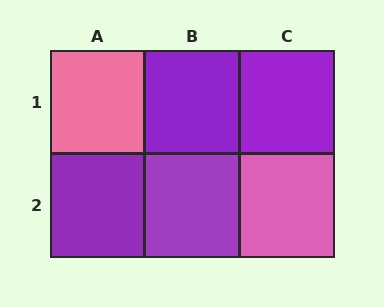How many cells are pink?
2 cells are pink.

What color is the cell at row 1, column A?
Pink.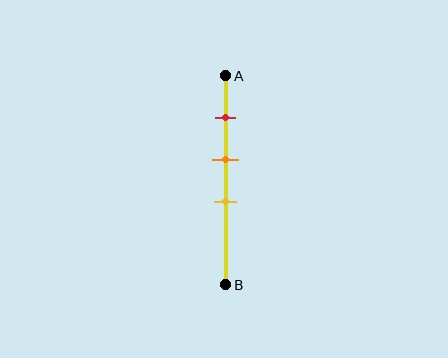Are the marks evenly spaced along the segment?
Yes, the marks are approximately evenly spaced.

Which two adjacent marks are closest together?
The orange and yellow marks are the closest adjacent pair.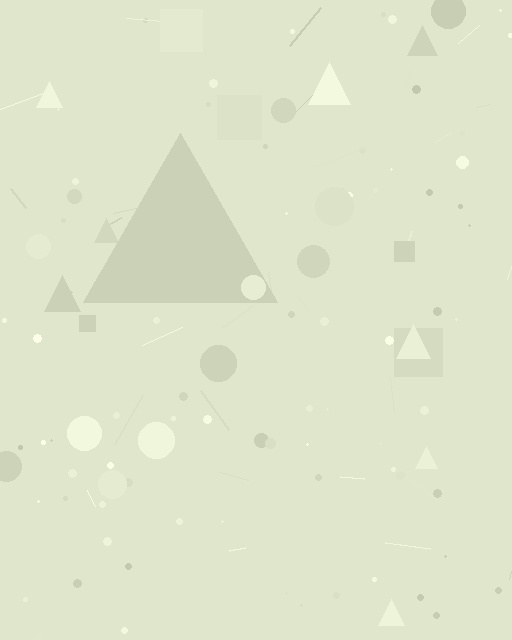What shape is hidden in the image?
A triangle is hidden in the image.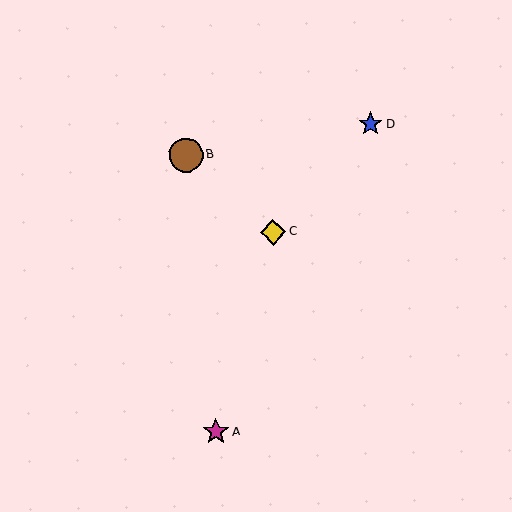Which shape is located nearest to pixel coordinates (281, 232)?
The yellow diamond (labeled C) at (273, 232) is nearest to that location.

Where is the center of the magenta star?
The center of the magenta star is at (216, 432).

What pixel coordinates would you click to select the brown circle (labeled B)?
Click at (186, 155) to select the brown circle B.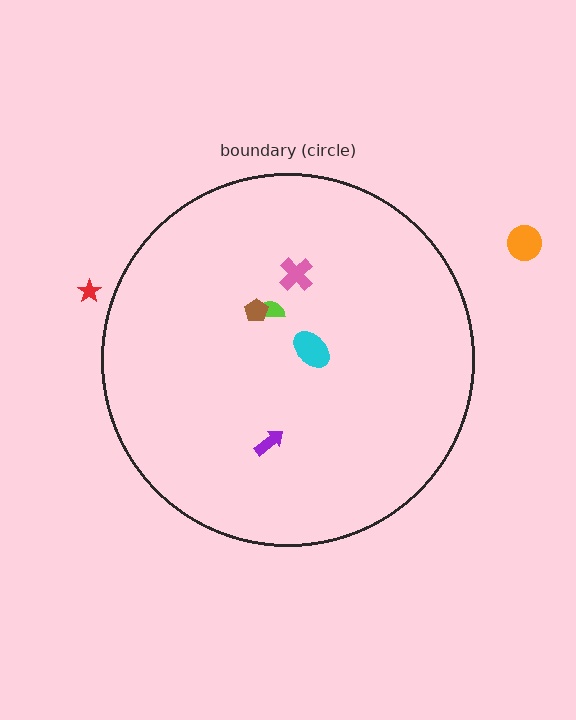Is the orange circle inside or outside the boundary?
Outside.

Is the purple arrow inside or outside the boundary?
Inside.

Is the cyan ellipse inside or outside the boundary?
Inside.